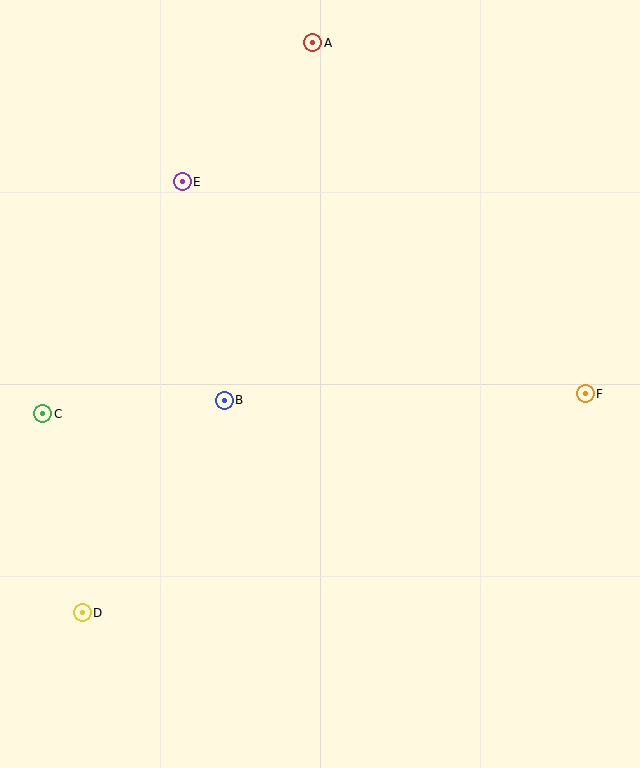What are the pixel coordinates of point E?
Point E is at (182, 182).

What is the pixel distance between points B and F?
The distance between B and F is 361 pixels.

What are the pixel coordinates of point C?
Point C is at (43, 414).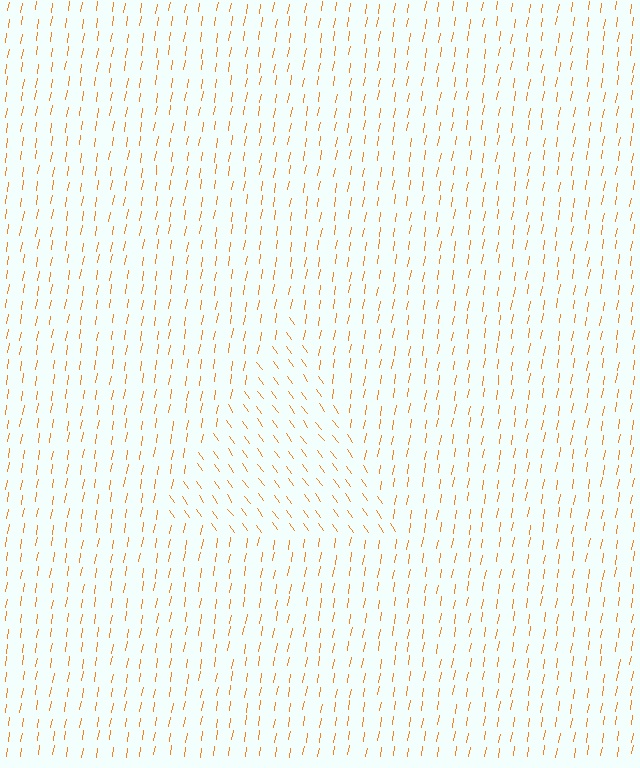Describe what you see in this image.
The image is filled with small orange line segments. A triangle region in the image has lines oriented differently from the surrounding lines, creating a visible texture boundary.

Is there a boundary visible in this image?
Yes, there is a texture boundary formed by a change in line orientation.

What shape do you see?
I see a triangle.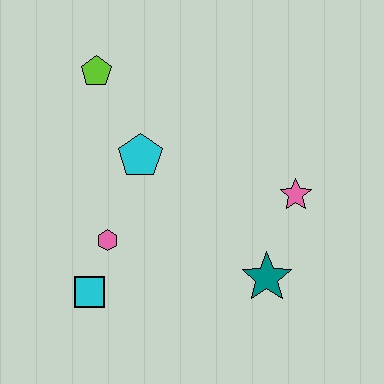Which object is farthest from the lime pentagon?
The teal star is farthest from the lime pentagon.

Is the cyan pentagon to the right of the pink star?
No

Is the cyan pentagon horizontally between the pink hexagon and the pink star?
Yes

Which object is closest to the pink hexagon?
The cyan square is closest to the pink hexagon.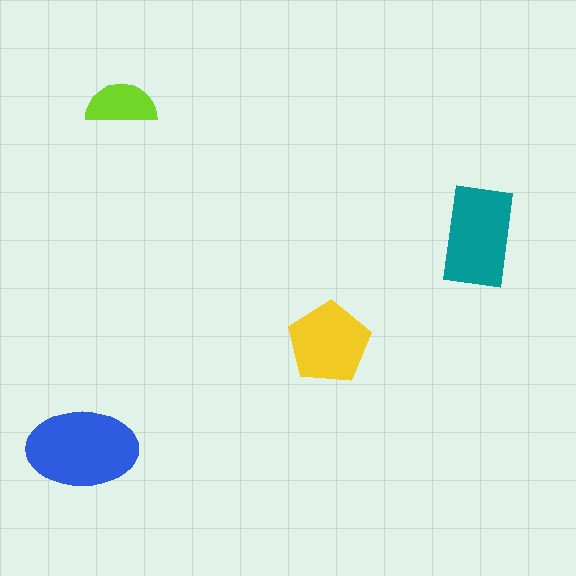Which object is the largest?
The blue ellipse.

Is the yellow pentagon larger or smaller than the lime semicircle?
Larger.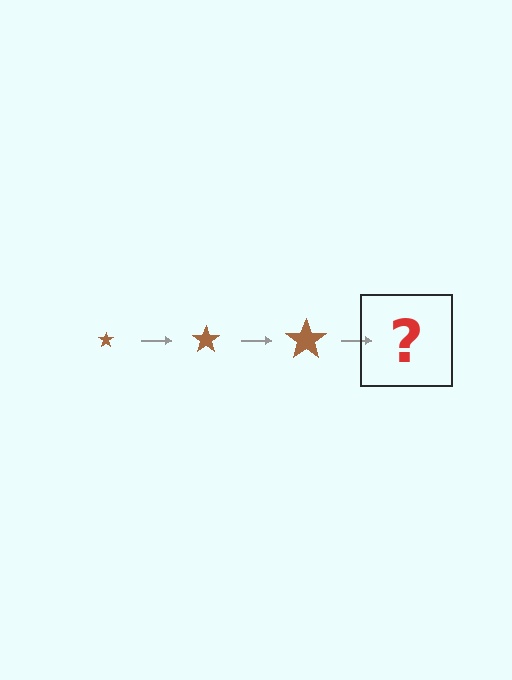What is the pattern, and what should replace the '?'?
The pattern is that the star gets progressively larger each step. The '?' should be a brown star, larger than the previous one.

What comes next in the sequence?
The next element should be a brown star, larger than the previous one.